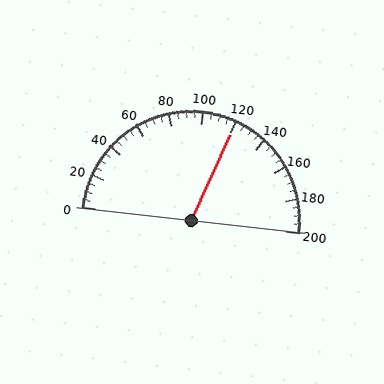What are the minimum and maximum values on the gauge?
The gauge ranges from 0 to 200.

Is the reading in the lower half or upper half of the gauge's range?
The reading is in the upper half of the range (0 to 200).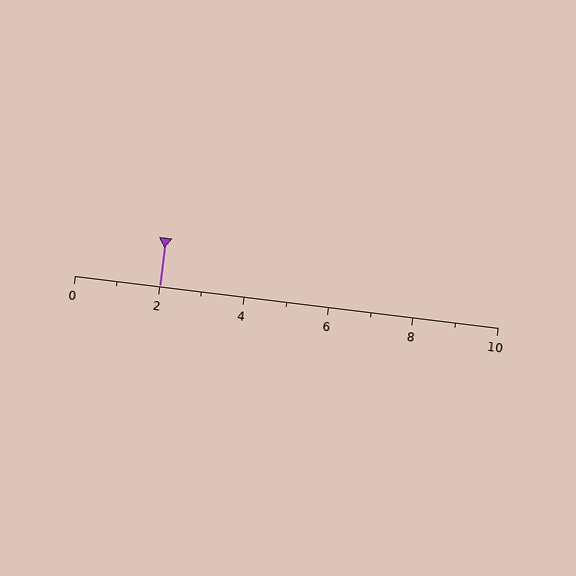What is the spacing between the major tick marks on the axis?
The major ticks are spaced 2 apart.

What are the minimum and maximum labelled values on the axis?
The axis runs from 0 to 10.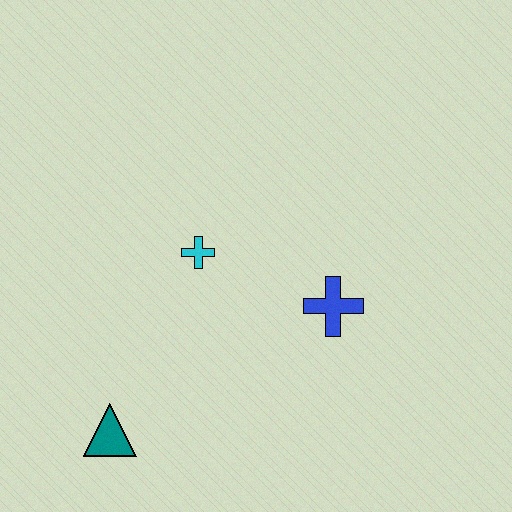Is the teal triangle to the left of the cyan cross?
Yes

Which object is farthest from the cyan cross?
The teal triangle is farthest from the cyan cross.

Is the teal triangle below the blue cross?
Yes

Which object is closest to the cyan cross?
The blue cross is closest to the cyan cross.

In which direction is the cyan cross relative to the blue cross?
The cyan cross is to the left of the blue cross.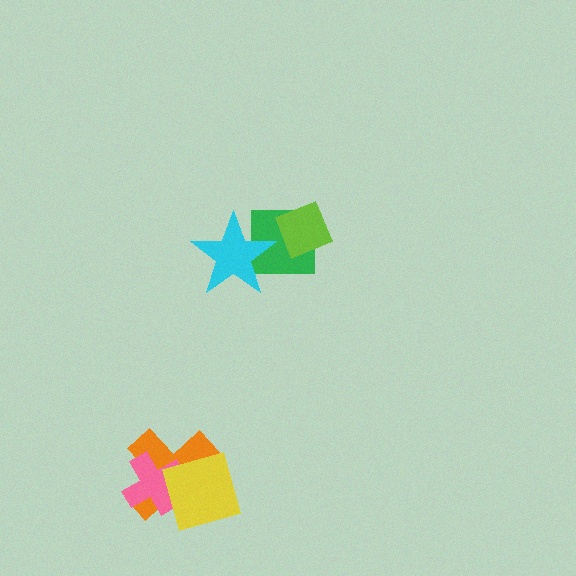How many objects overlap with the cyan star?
1 object overlaps with the cyan star.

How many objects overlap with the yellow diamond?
2 objects overlap with the yellow diamond.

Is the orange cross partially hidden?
Yes, it is partially covered by another shape.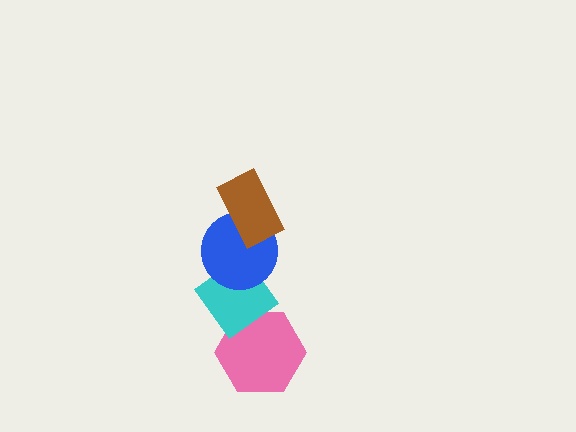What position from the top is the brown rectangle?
The brown rectangle is 1st from the top.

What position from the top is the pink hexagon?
The pink hexagon is 4th from the top.